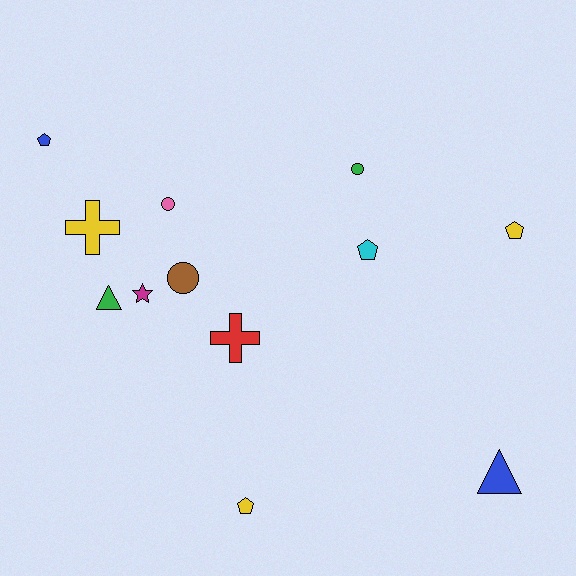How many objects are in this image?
There are 12 objects.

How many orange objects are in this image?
There are no orange objects.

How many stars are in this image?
There is 1 star.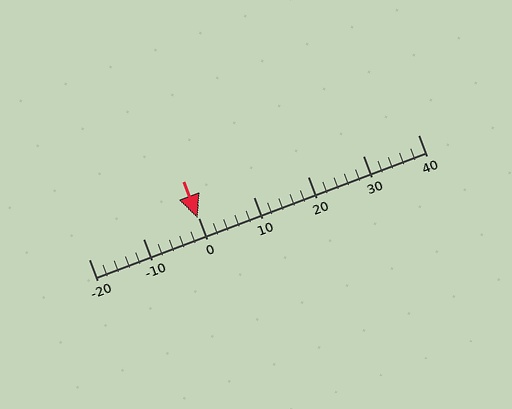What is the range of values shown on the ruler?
The ruler shows values from -20 to 40.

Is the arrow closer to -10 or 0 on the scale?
The arrow is closer to 0.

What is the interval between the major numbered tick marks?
The major tick marks are spaced 10 units apart.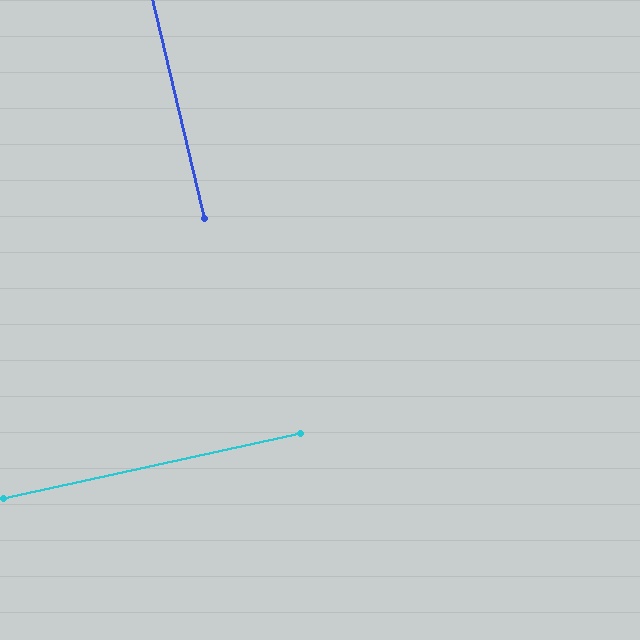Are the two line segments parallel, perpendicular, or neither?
Perpendicular — they meet at approximately 89°.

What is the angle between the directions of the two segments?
Approximately 89 degrees.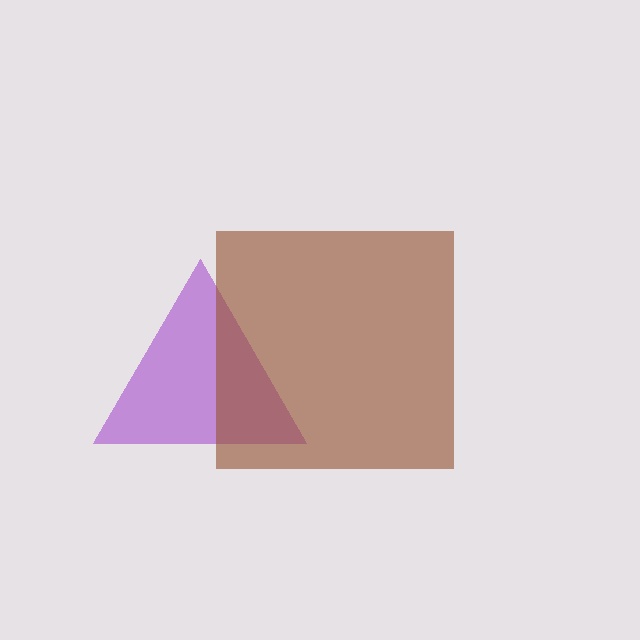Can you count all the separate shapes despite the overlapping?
Yes, there are 2 separate shapes.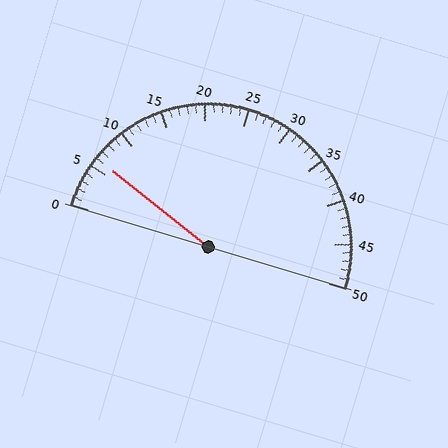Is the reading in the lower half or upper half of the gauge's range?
The reading is in the lower half of the range (0 to 50).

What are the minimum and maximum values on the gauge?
The gauge ranges from 0 to 50.